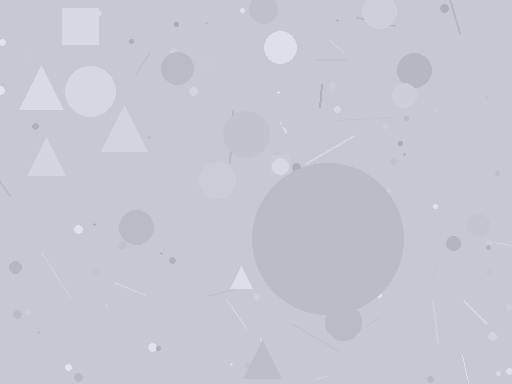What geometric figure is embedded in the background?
A circle is embedded in the background.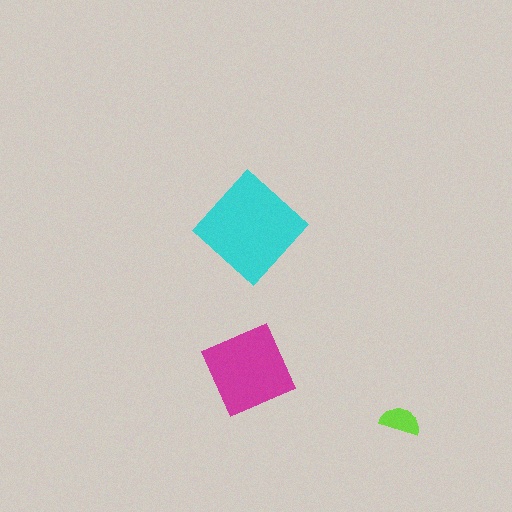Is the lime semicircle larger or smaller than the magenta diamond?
Smaller.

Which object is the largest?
The cyan diamond.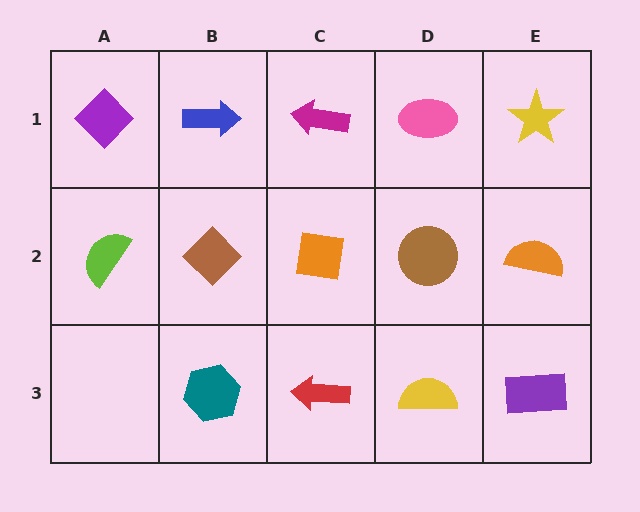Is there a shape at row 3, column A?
No, that cell is empty.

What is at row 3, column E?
A purple rectangle.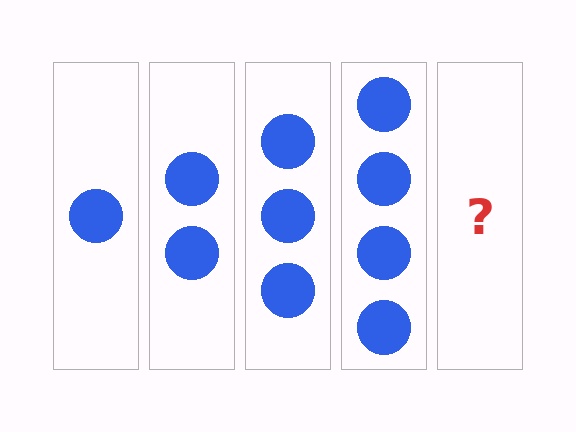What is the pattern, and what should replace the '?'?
The pattern is that each step adds one more circle. The '?' should be 5 circles.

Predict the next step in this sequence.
The next step is 5 circles.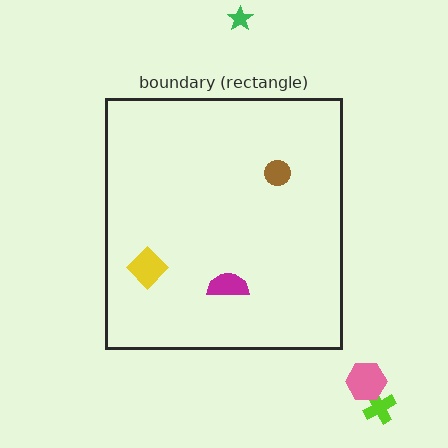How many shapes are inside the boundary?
3 inside, 3 outside.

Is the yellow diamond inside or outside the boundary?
Inside.